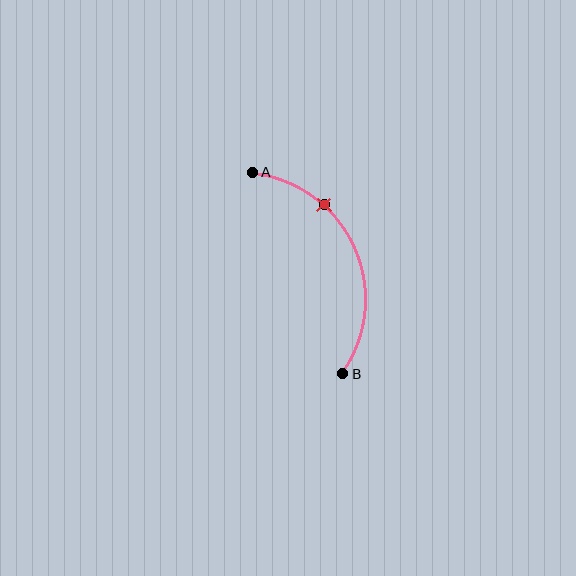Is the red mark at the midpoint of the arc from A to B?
No. The red mark lies on the arc but is closer to endpoint A. The arc midpoint would be at the point on the curve equidistant along the arc from both A and B.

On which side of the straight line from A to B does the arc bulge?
The arc bulges to the right of the straight line connecting A and B.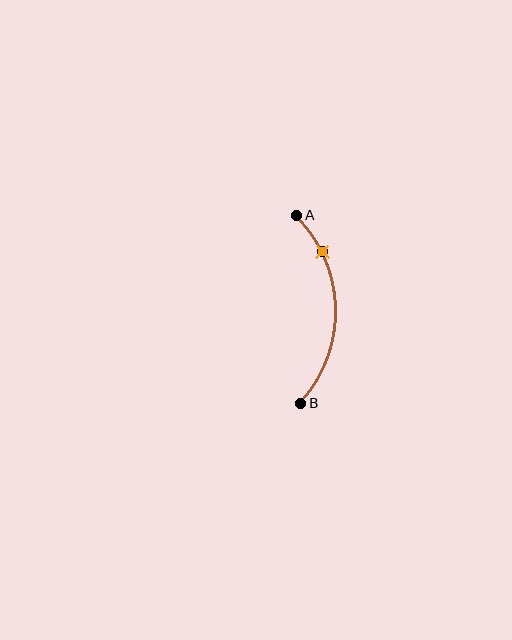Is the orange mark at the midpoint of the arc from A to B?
No. The orange mark lies on the arc but is closer to endpoint A. The arc midpoint would be at the point on the curve equidistant along the arc from both A and B.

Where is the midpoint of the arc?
The arc midpoint is the point on the curve farthest from the straight line joining A and B. It sits to the right of that line.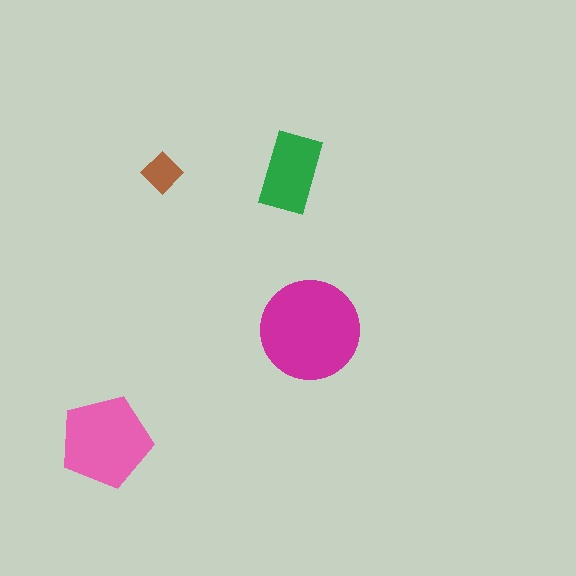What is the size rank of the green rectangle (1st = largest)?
3rd.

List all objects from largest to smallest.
The magenta circle, the pink pentagon, the green rectangle, the brown diamond.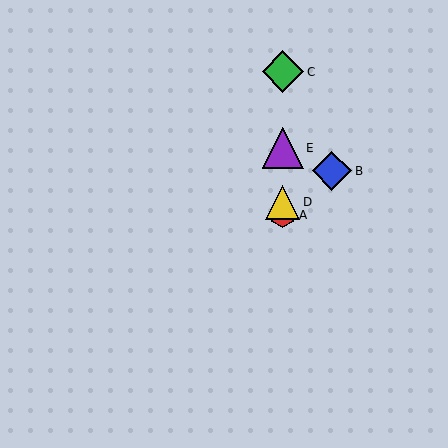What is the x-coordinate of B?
Object B is at x≈332.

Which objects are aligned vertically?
Objects A, C, D, E are aligned vertically.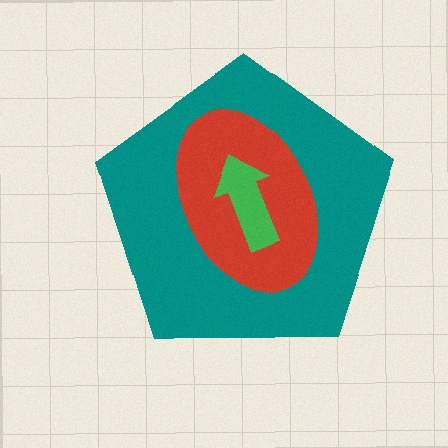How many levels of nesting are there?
3.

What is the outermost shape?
The teal pentagon.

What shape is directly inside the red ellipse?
The green arrow.